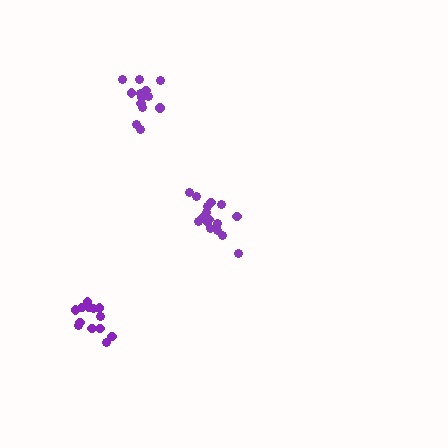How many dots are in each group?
Group 1: 16 dots, Group 2: 13 dots, Group 3: 13 dots (42 total).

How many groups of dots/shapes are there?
There are 3 groups.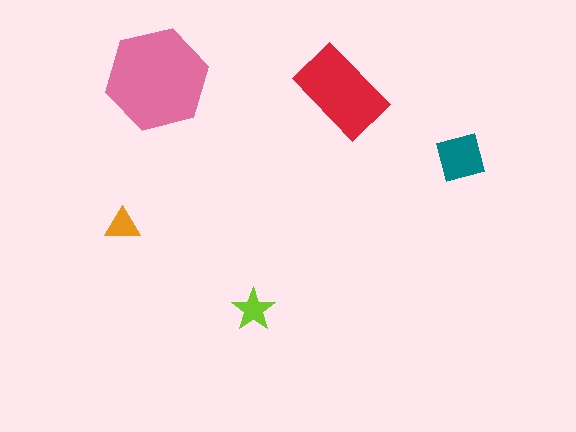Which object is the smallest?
The orange triangle.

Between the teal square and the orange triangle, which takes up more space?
The teal square.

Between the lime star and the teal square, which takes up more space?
The teal square.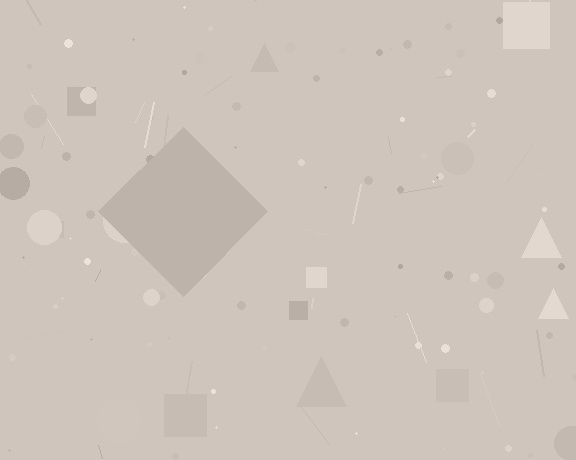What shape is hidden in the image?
A diamond is hidden in the image.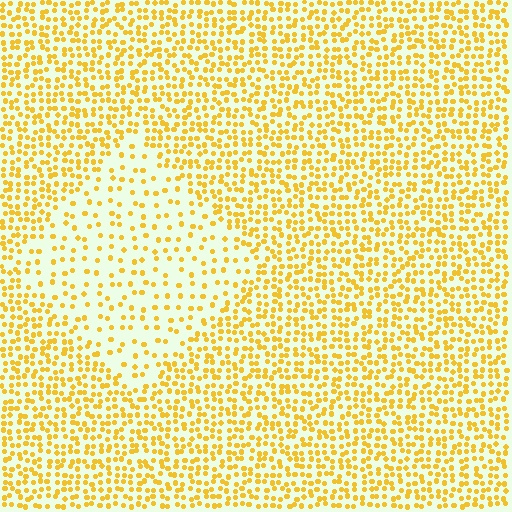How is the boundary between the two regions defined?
The boundary is defined by a change in element density (approximately 2.4x ratio). All elements are the same color, size, and shape.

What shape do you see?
I see a diamond.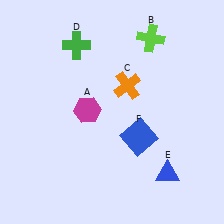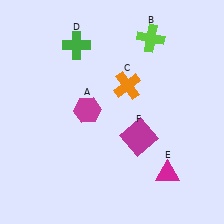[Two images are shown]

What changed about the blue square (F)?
In Image 1, F is blue. In Image 2, it changed to magenta.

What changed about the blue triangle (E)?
In Image 1, E is blue. In Image 2, it changed to magenta.